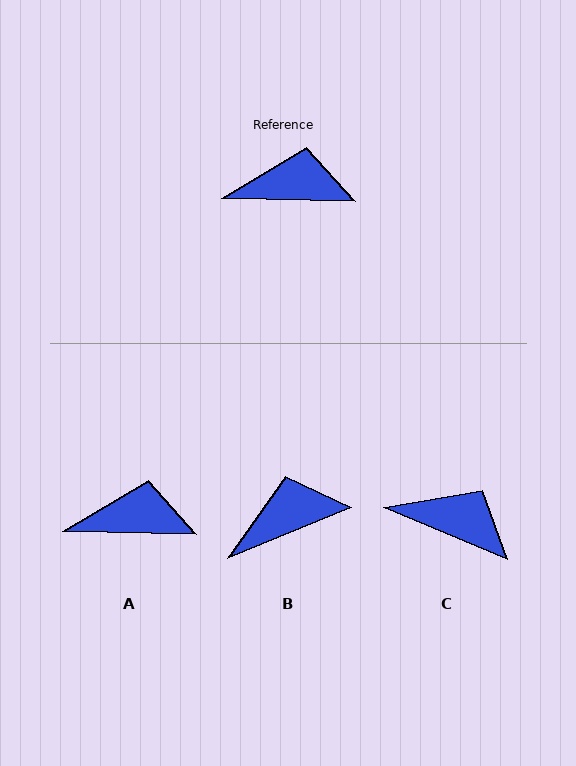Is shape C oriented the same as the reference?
No, it is off by about 22 degrees.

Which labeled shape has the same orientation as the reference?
A.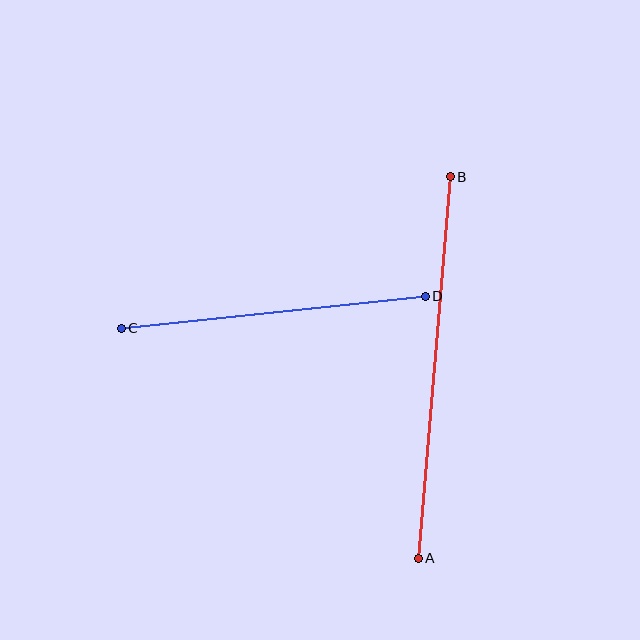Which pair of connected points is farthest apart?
Points A and B are farthest apart.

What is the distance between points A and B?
The distance is approximately 383 pixels.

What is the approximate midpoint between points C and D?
The midpoint is at approximately (273, 312) pixels.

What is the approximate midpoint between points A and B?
The midpoint is at approximately (434, 367) pixels.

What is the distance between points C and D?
The distance is approximately 306 pixels.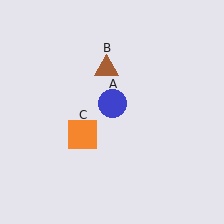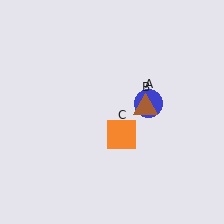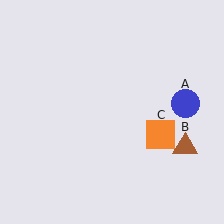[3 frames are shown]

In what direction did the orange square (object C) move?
The orange square (object C) moved right.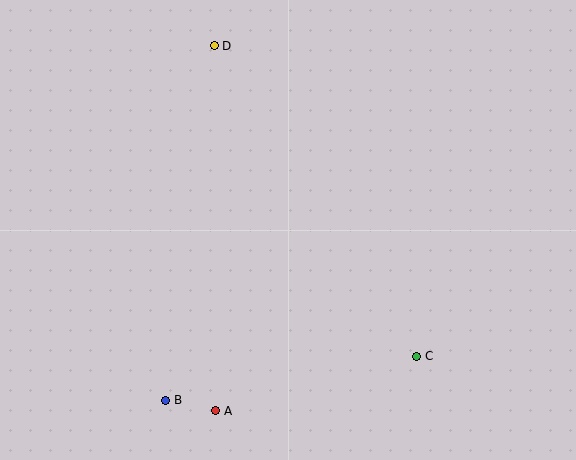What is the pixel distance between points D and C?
The distance between D and C is 371 pixels.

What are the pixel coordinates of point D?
Point D is at (214, 46).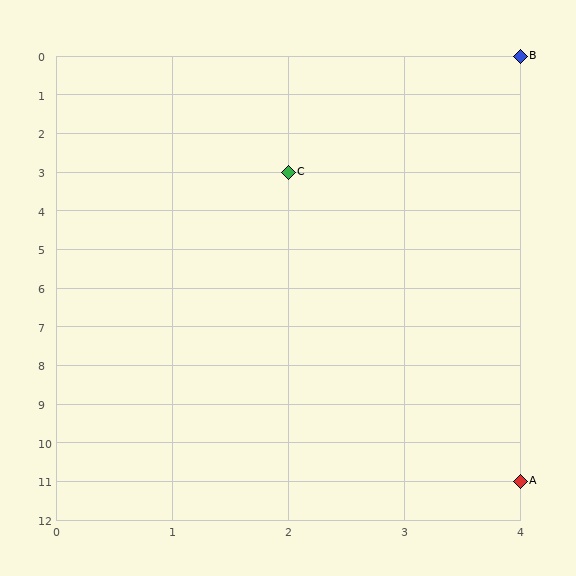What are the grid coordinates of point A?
Point A is at grid coordinates (4, 11).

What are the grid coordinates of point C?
Point C is at grid coordinates (2, 3).